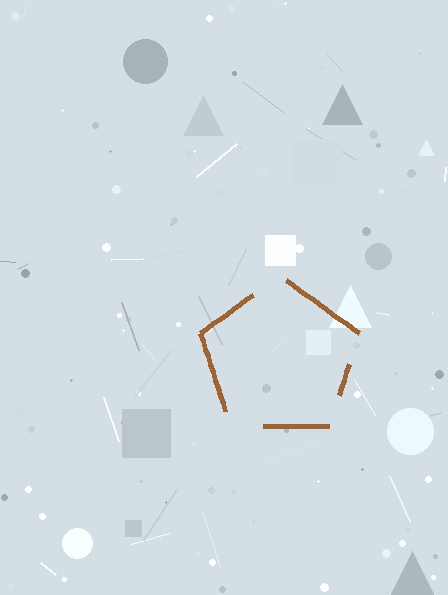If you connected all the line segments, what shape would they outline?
They would outline a pentagon.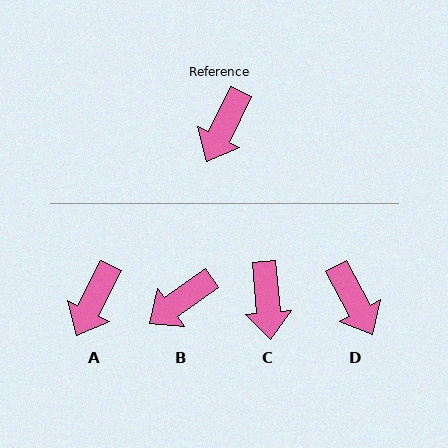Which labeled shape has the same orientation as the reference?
A.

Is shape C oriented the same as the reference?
No, it is off by about 31 degrees.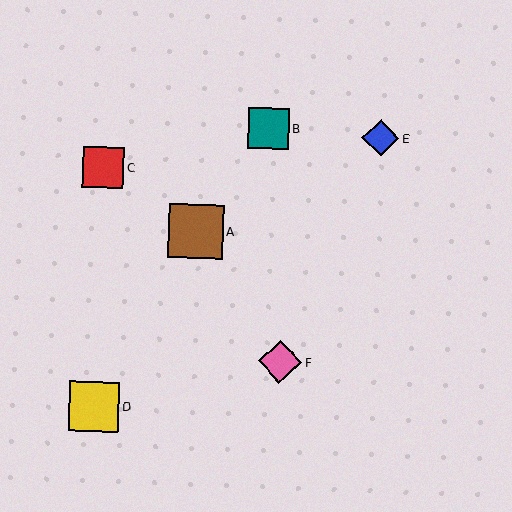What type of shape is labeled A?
Shape A is a brown square.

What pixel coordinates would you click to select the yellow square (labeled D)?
Click at (94, 407) to select the yellow square D.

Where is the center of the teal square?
The center of the teal square is at (269, 128).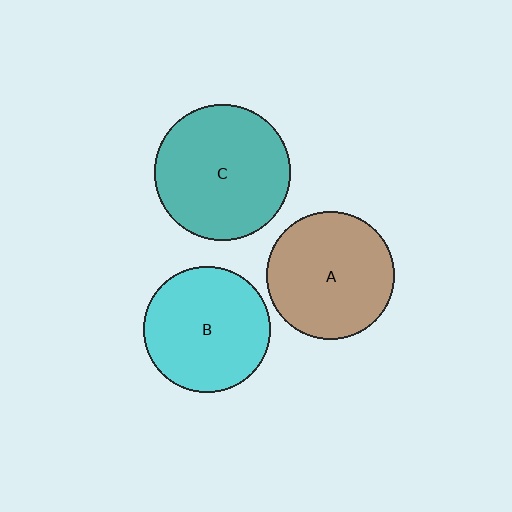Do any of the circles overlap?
No, none of the circles overlap.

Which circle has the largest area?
Circle C (teal).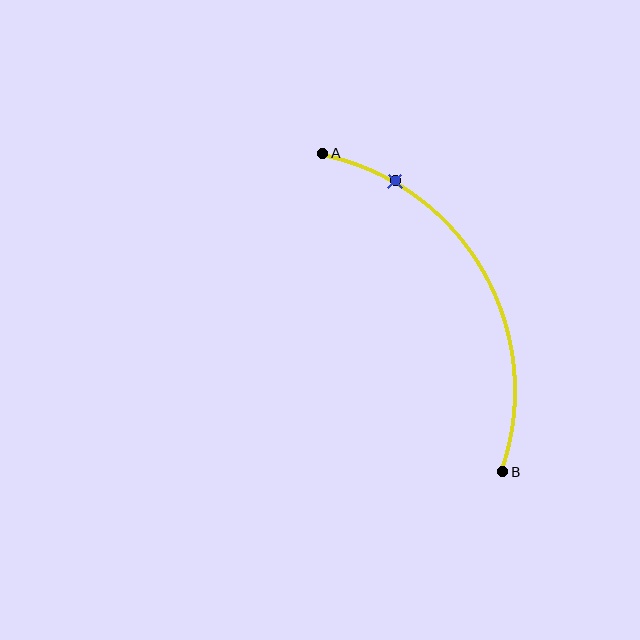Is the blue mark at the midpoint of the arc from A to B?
No. The blue mark lies on the arc but is closer to endpoint A. The arc midpoint would be at the point on the curve equidistant along the arc from both A and B.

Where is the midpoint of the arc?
The arc midpoint is the point on the curve farthest from the straight line joining A and B. It sits to the right of that line.